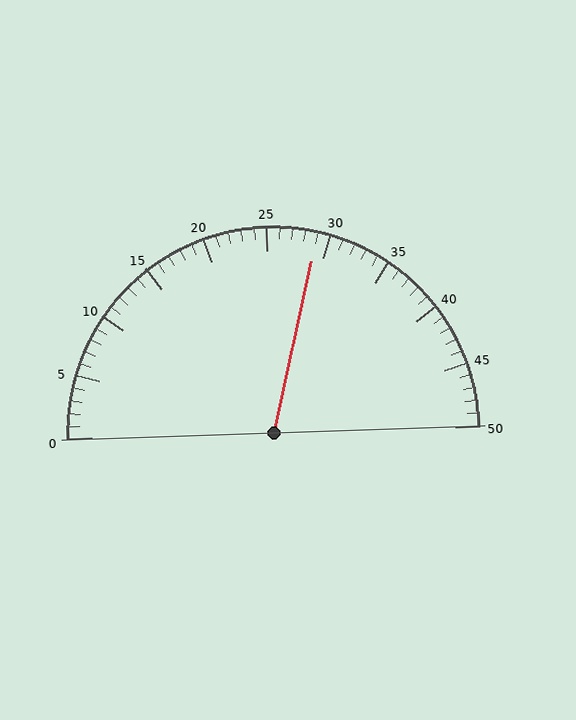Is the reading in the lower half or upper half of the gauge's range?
The reading is in the upper half of the range (0 to 50).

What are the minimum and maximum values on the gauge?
The gauge ranges from 0 to 50.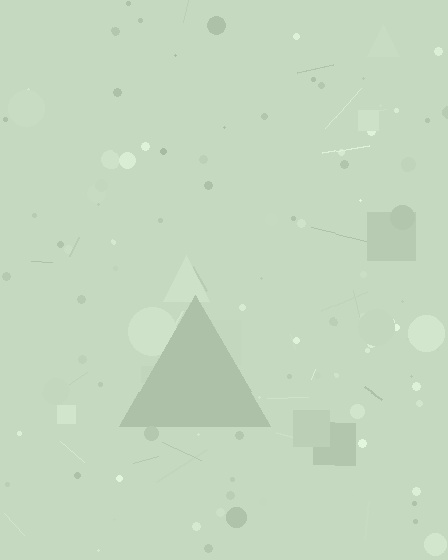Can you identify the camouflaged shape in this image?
The camouflaged shape is a triangle.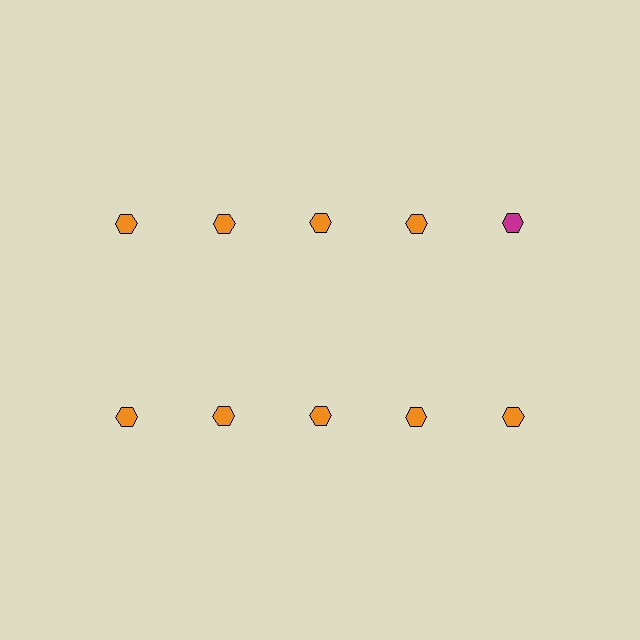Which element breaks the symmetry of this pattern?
The magenta hexagon in the top row, rightmost column breaks the symmetry. All other shapes are orange hexagons.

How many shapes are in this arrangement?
There are 10 shapes arranged in a grid pattern.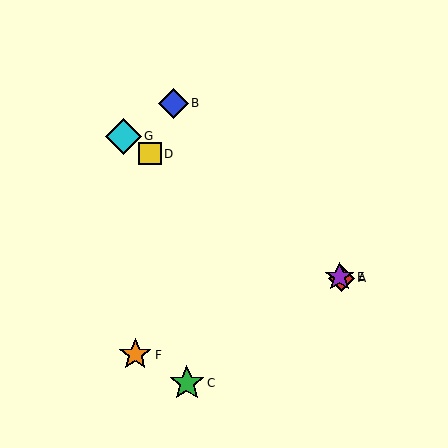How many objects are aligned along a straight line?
4 objects (A, D, E, G) are aligned along a straight line.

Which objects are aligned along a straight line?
Objects A, D, E, G are aligned along a straight line.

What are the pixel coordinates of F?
Object F is at (135, 355).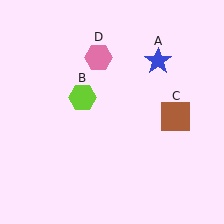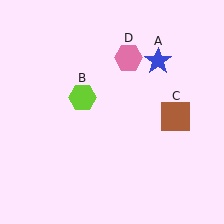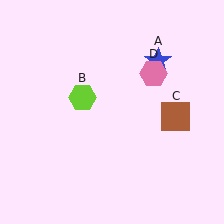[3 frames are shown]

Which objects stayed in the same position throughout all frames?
Blue star (object A) and lime hexagon (object B) and brown square (object C) remained stationary.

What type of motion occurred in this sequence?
The pink hexagon (object D) rotated clockwise around the center of the scene.